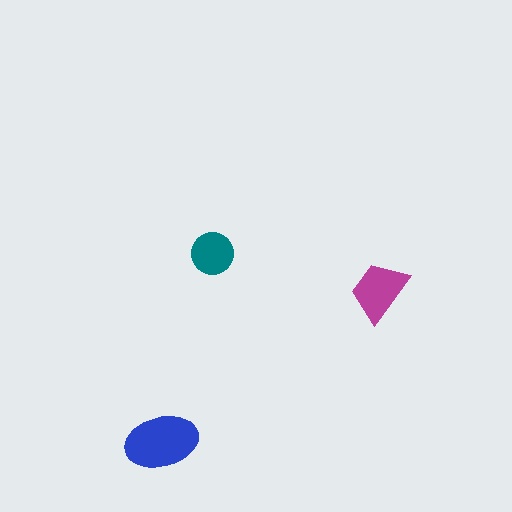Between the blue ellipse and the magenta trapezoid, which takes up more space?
The blue ellipse.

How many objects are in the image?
There are 3 objects in the image.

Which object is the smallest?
The teal circle.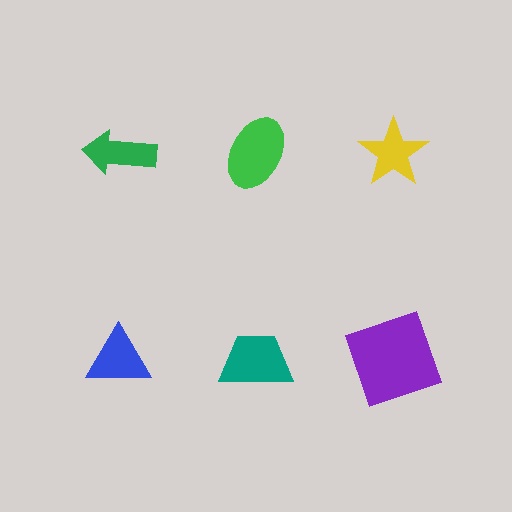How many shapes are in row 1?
3 shapes.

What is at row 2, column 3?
A purple square.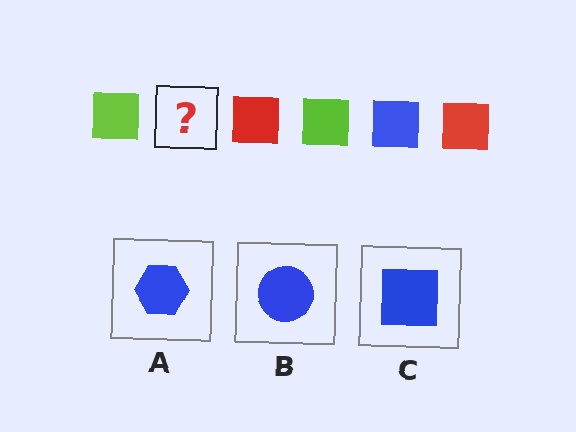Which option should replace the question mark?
Option C.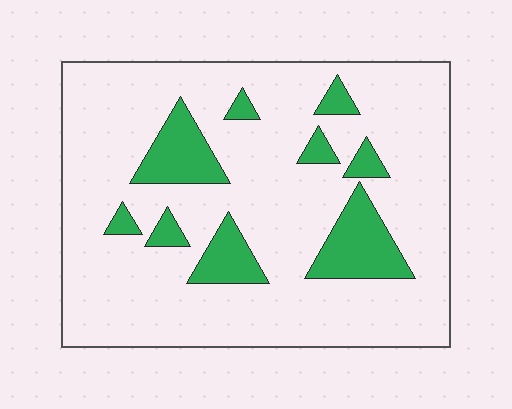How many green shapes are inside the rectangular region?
9.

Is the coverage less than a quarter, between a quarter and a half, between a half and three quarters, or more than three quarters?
Less than a quarter.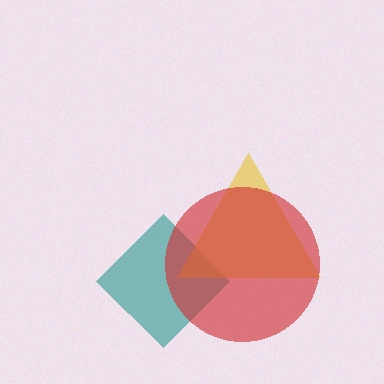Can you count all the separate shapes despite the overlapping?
Yes, there are 3 separate shapes.